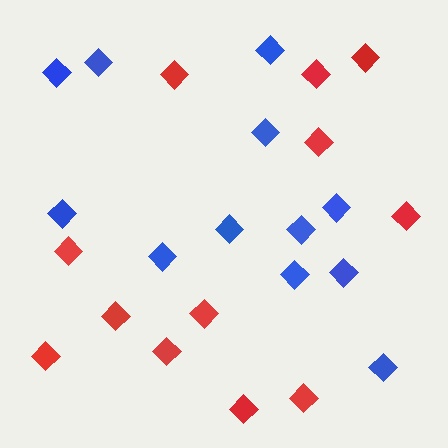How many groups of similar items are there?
There are 2 groups: one group of blue diamonds (12) and one group of red diamonds (12).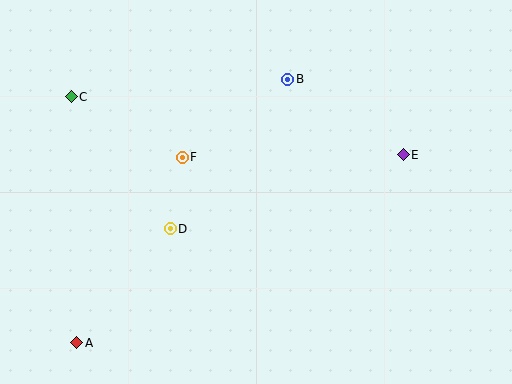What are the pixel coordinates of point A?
Point A is at (77, 343).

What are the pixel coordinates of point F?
Point F is at (182, 157).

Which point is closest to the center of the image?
Point F at (182, 157) is closest to the center.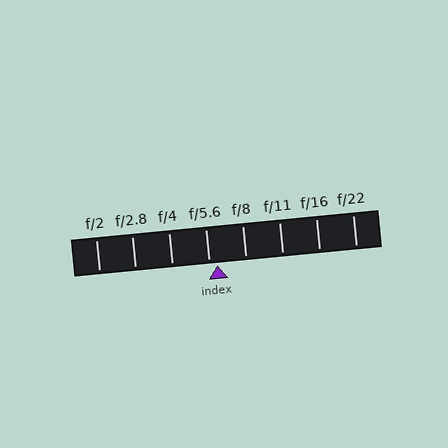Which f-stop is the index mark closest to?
The index mark is closest to f/5.6.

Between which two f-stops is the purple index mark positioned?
The index mark is between f/5.6 and f/8.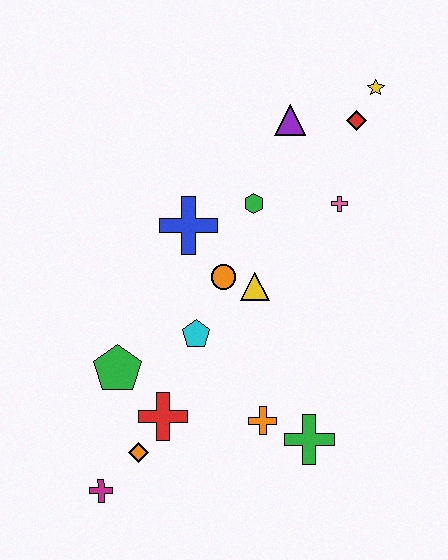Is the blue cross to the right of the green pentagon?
Yes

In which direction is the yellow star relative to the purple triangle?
The yellow star is to the right of the purple triangle.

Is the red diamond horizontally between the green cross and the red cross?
No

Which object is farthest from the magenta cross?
The yellow star is farthest from the magenta cross.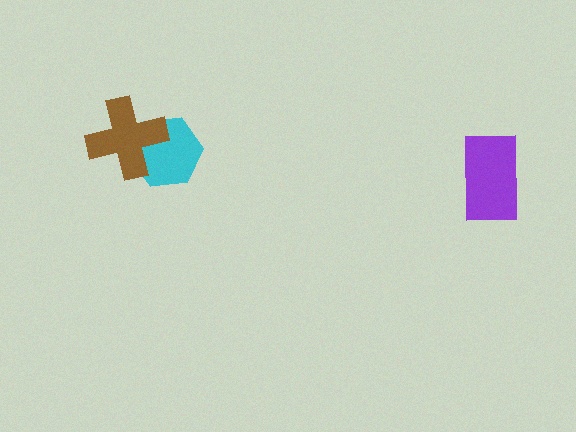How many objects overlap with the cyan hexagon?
1 object overlaps with the cyan hexagon.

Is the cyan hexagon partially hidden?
Yes, it is partially covered by another shape.